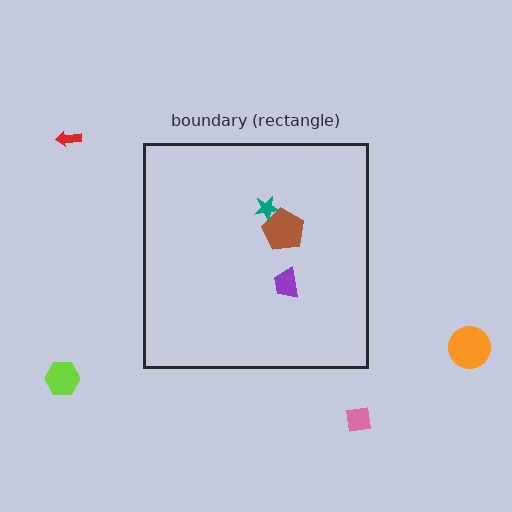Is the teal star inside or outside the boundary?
Inside.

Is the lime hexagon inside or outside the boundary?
Outside.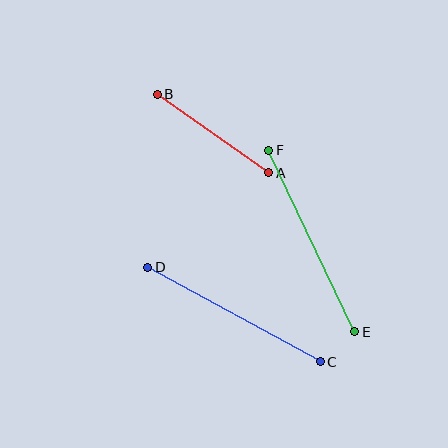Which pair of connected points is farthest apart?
Points E and F are farthest apart.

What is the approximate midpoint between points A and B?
The midpoint is at approximately (213, 134) pixels.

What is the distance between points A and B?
The distance is approximately 137 pixels.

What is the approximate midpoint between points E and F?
The midpoint is at approximately (312, 241) pixels.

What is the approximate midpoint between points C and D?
The midpoint is at approximately (234, 315) pixels.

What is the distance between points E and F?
The distance is approximately 201 pixels.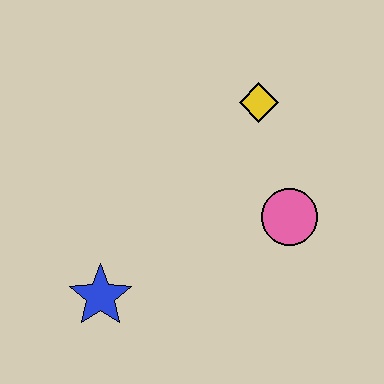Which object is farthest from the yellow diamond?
The blue star is farthest from the yellow diamond.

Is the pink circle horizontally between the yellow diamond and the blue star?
No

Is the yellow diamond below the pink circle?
No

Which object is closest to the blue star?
The pink circle is closest to the blue star.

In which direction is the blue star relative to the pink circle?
The blue star is to the left of the pink circle.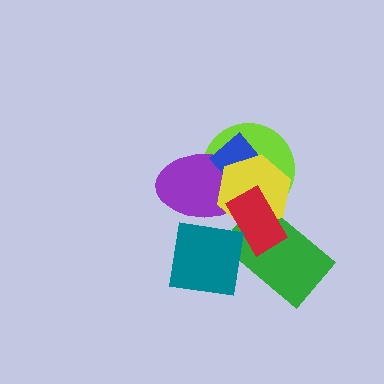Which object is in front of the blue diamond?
The yellow hexagon is in front of the blue diamond.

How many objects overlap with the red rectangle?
5 objects overlap with the red rectangle.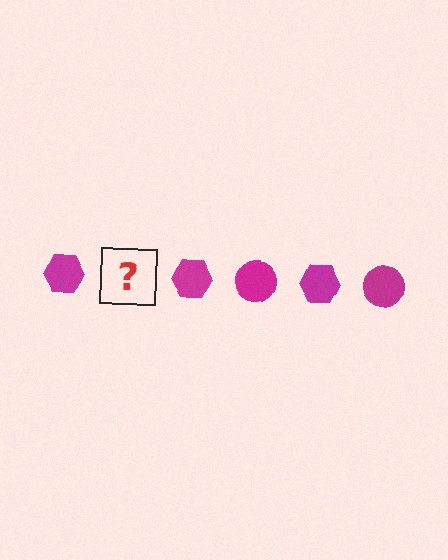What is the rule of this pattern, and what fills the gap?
The rule is that the pattern cycles through hexagon, circle shapes in magenta. The gap should be filled with a magenta circle.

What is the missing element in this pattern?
The missing element is a magenta circle.